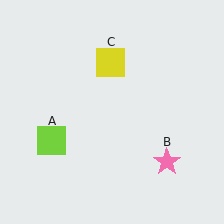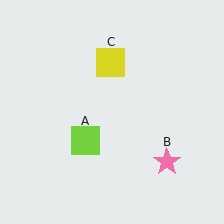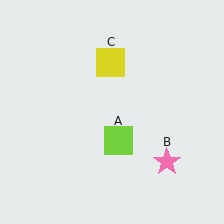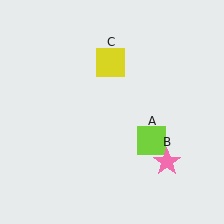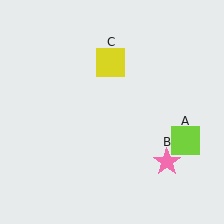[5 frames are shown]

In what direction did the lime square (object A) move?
The lime square (object A) moved right.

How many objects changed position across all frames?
1 object changed position: lime square (object A).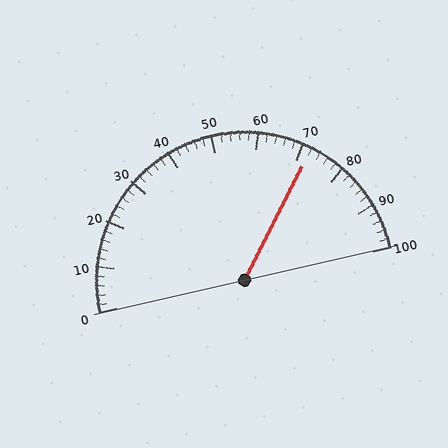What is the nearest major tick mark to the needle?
The nearest major tick mark is 70.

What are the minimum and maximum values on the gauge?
The gauge ranges from 0 to 100.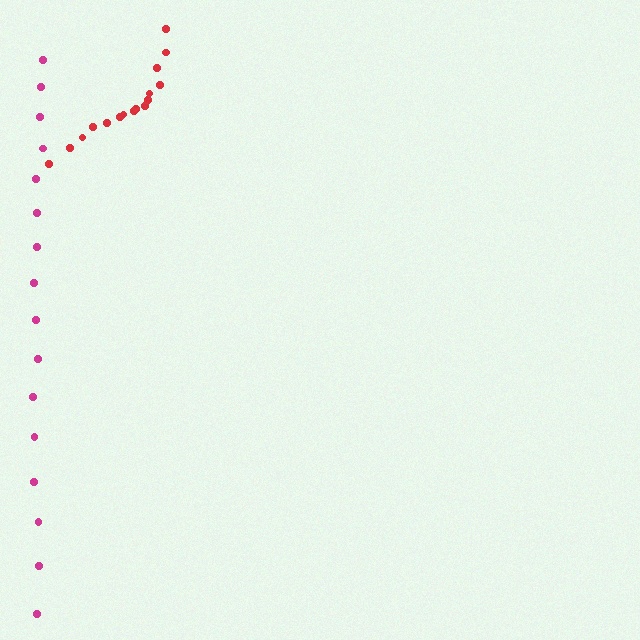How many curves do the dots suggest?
There are 2 distinct paths.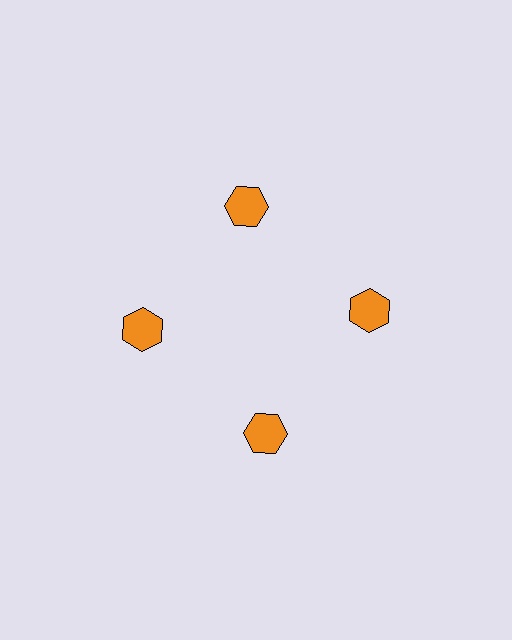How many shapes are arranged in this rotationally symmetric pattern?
There are 4 shapes, arranged in 4 groups of 1.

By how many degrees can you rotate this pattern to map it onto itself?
The pattern maps onto itself every 90 degrees of rotation.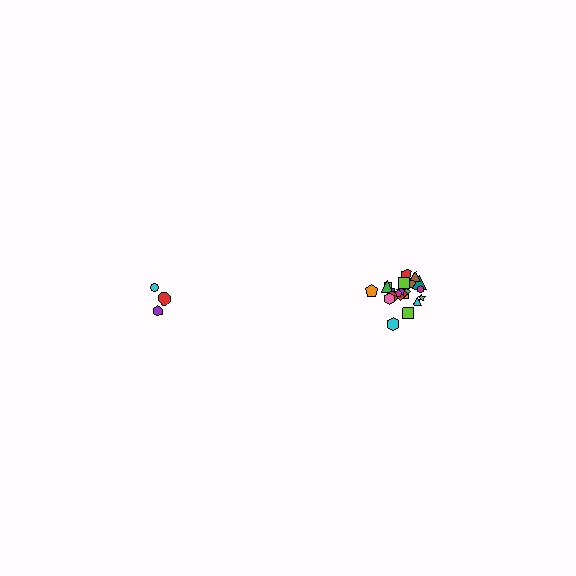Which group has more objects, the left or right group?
The right group.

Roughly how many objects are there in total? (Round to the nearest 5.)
Roughly 25 objects in total.